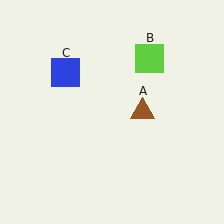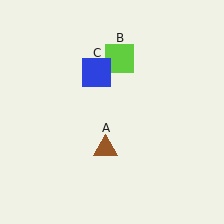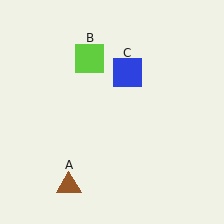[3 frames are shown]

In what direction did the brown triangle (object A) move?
The brown triangle (object A) moved down and to the left.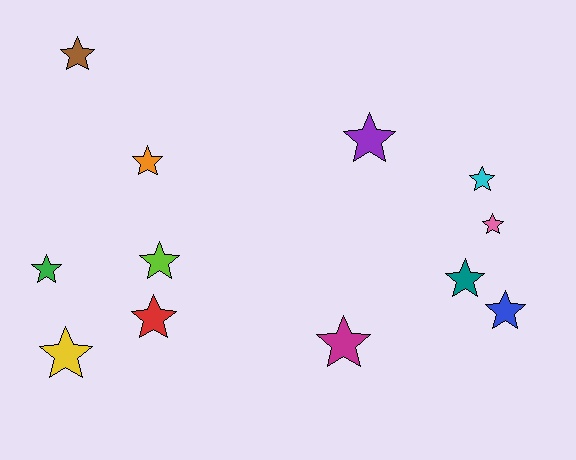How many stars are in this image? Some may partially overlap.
There are 12 stars.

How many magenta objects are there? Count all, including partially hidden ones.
There is 1 magenta object.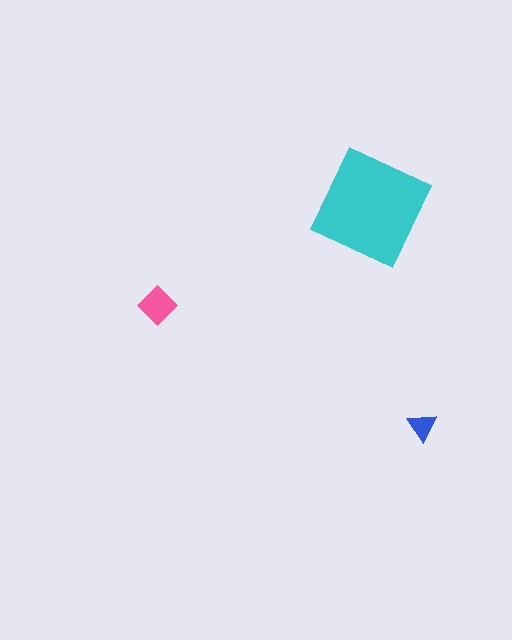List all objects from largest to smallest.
The cyan square, the pink diamond, the blue triangle.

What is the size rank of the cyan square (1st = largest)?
1st.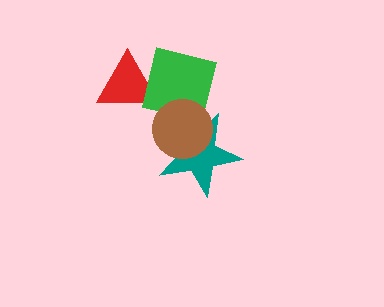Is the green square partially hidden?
Yes, it is partially covered by another shape.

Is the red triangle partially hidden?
Yes, it is partially covered by another shape.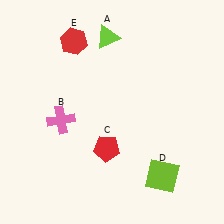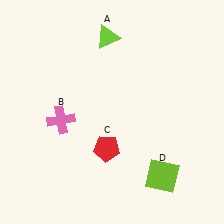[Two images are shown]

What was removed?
The red hexagon (E) was removed in Image 2.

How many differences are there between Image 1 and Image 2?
There is 1 difference between the two images.